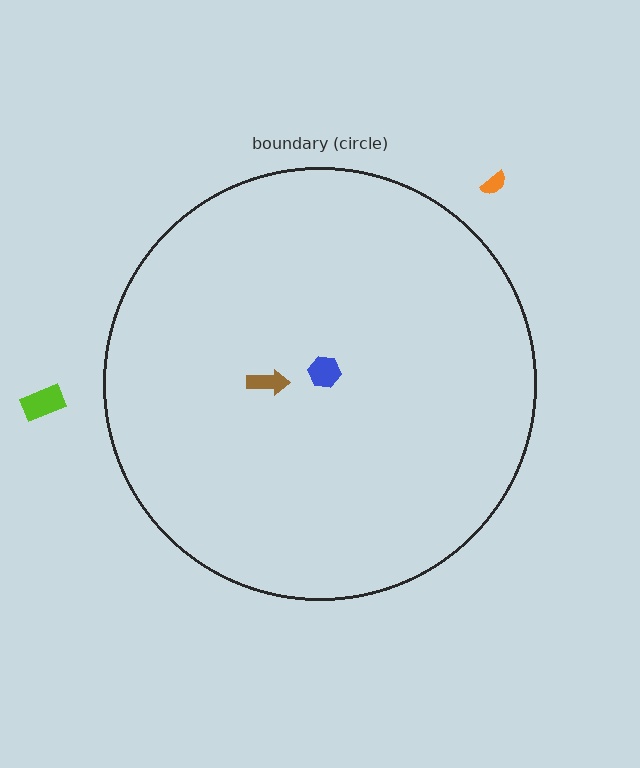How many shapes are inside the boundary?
2 inside, 2 outside.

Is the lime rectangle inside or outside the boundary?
Outside.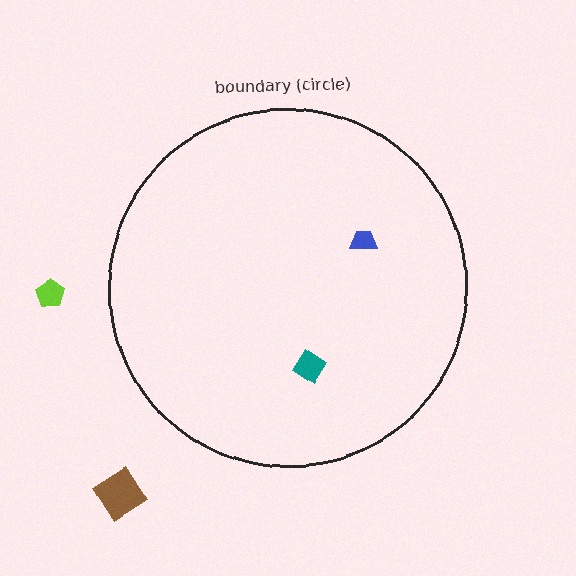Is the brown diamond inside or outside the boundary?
Outside.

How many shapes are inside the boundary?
2 inside, 2 outside.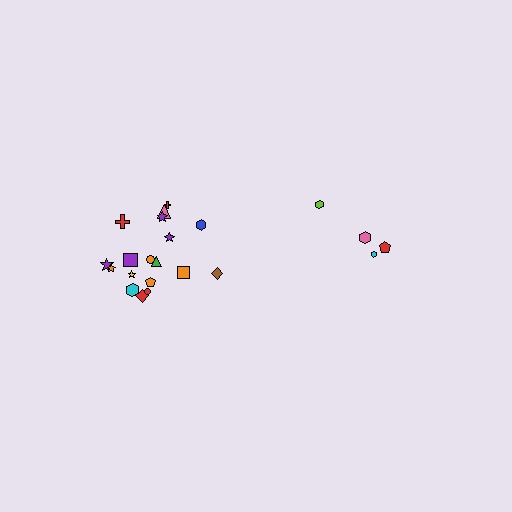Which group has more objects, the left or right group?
The left group.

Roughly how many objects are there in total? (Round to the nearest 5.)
Roughly 20 objects in total.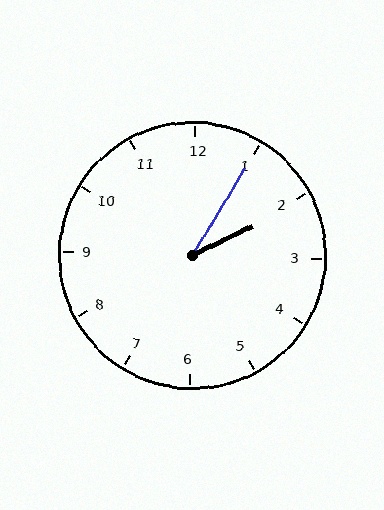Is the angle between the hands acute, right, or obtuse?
It is acute.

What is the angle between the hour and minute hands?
Approximately 32 degrees.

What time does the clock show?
2:05.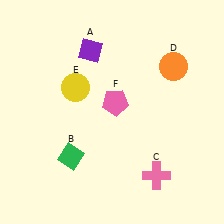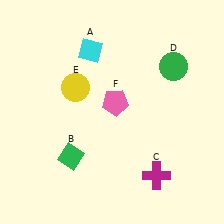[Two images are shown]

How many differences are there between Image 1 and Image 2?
There are 3 differences between the two images.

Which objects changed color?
A changed from purple to cyan. C changed from pink to magenta. D changed from orange to green.